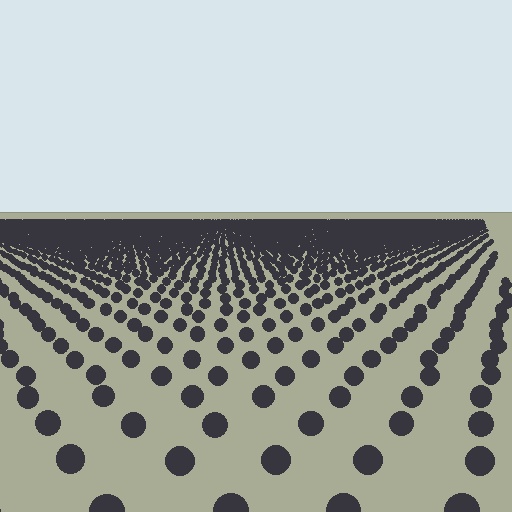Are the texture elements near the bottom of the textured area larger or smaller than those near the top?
Larger. Near the bottom, elements are closer to the viewer and appear at a bigger on-screen size.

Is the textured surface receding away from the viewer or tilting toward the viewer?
The surface is receding away from the viewer. Texture elements get smaller and denser toward the top.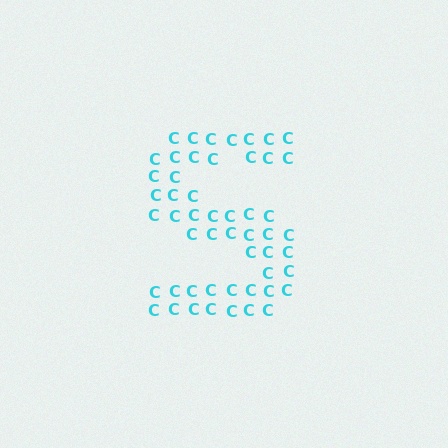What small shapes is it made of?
It is made of small letter C's.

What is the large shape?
The large shape is the letter S.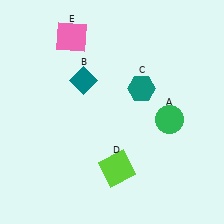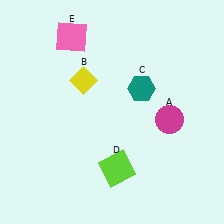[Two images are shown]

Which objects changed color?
A changed from green to magenta. B changed from teal to yellow.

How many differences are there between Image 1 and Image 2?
There are 2 differences between the two images.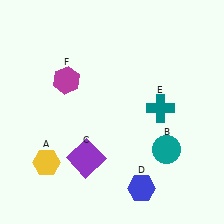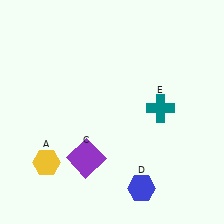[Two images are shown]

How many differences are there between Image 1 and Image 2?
There are 2 differences between the two images.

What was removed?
The teal circle (B), the magenta hexagon (F) were removed in Image 2.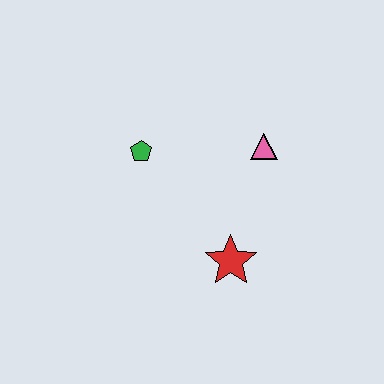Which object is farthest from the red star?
The green pentagon is farthest from the red star.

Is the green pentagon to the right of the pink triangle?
No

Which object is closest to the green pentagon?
The pink triangle is closest to the green pentagon.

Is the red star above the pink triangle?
No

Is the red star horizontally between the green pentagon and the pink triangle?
Yes